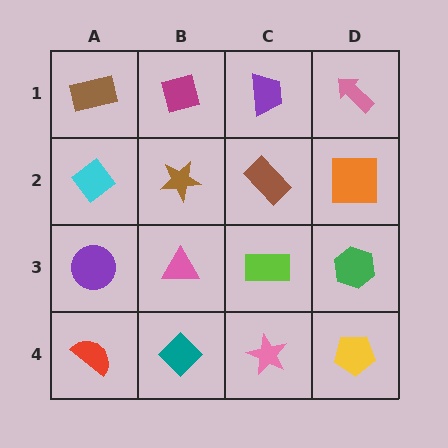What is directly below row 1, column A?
A cyan diamond.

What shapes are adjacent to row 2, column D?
A pink arrow (row 1, column D), a green hexagon (row 3, column D), a brown rectangle (row 2, column C).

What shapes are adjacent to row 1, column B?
A brown star (row 2, column B), a brown rectangle (row 1, column A), a purple trapezoid (row 1, column C).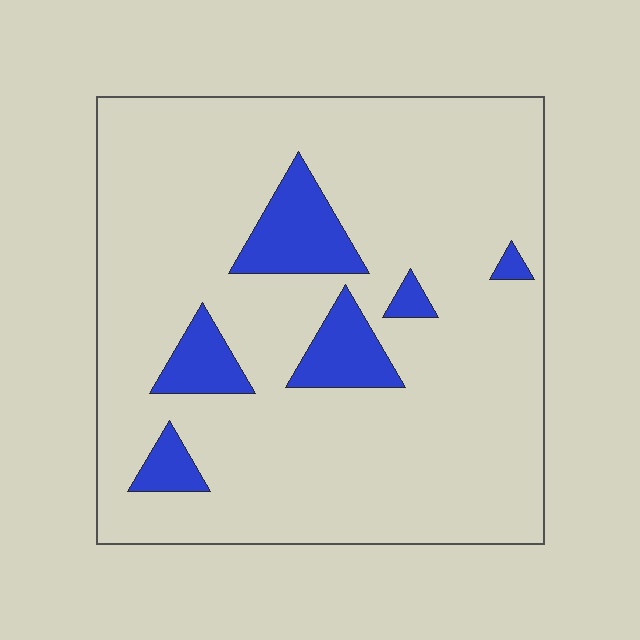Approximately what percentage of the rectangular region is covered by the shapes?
Approximately 15%.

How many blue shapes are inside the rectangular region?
6.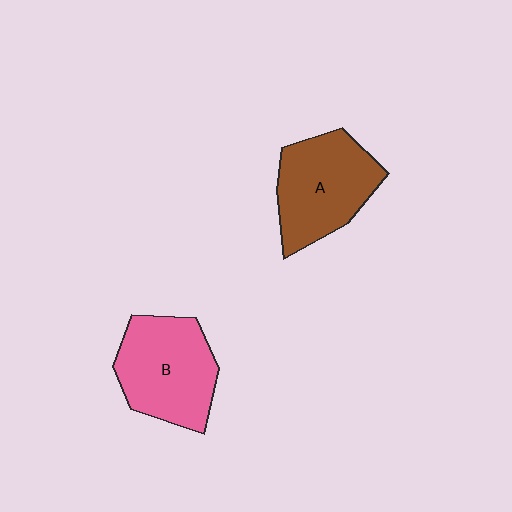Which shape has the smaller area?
Shape A (brown).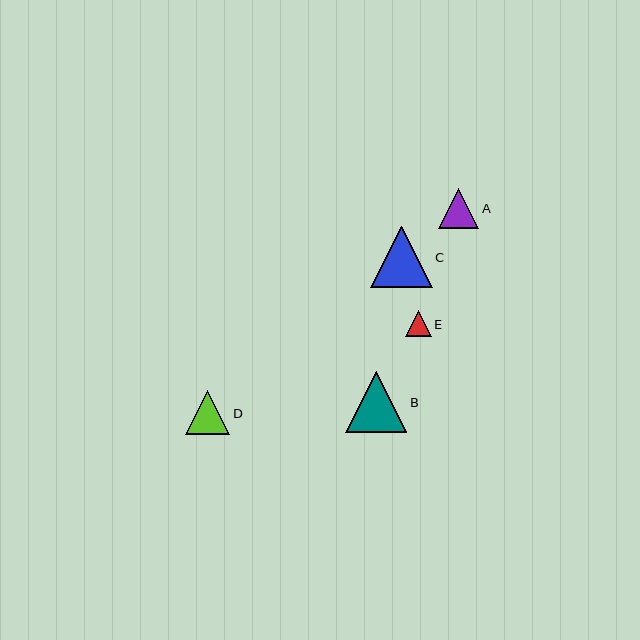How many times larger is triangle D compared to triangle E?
Triangle D is approximately 1.7 times the size of triangle E.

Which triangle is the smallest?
Triangle E is the smallest with a size of approximately 26 pixels.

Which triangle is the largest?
Triangle C is the largest with a size of approximately 62 pixels.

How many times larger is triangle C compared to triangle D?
Triangle C is approximately 1.4 times the size of triangle D.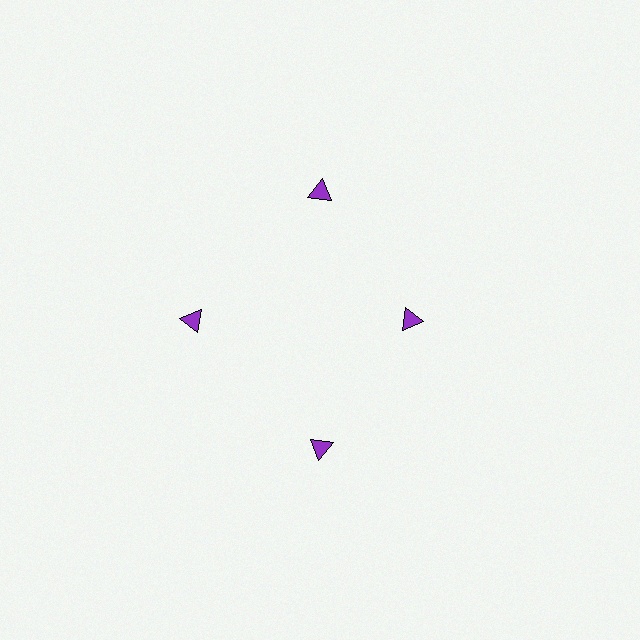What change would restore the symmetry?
The symmetry would be restored by moving it outward, back onto the ring so that all 4 triangles sit at equal angles and equal distance from the center.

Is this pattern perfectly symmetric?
No. The 4 purple triangles are arranged in a ring, but one element near the 3 o'clock position is pulled inward toward the center, breaking the 4-fold rotational symmetry.